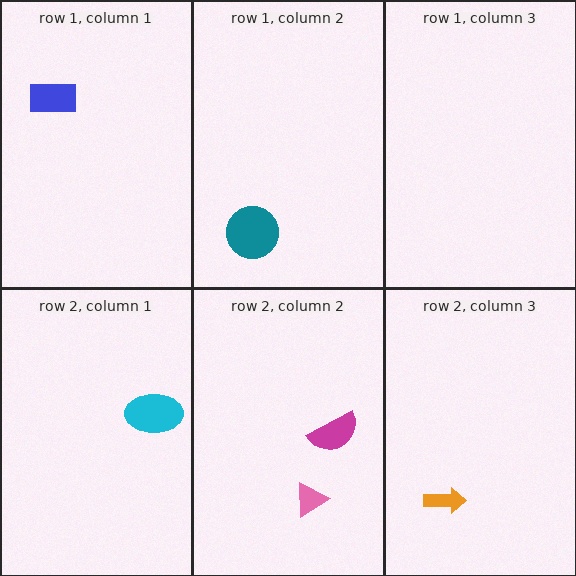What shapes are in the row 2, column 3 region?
The orange arrow.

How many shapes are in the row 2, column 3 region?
1.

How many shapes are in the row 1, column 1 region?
1.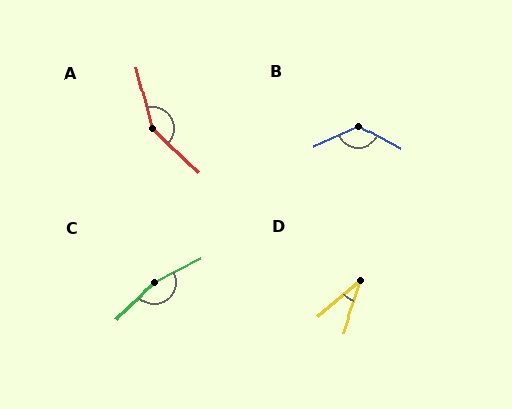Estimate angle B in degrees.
Approximately 127 degrees.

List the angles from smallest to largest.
D (31°), B (127°), A (148°), C (164°).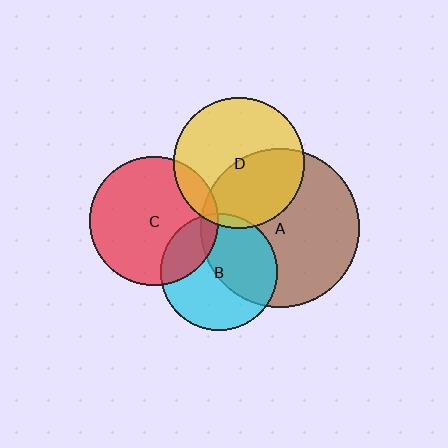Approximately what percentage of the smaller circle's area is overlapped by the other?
Approximately 45%.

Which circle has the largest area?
Circle A (brown).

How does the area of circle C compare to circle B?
Approximately 1.2 times.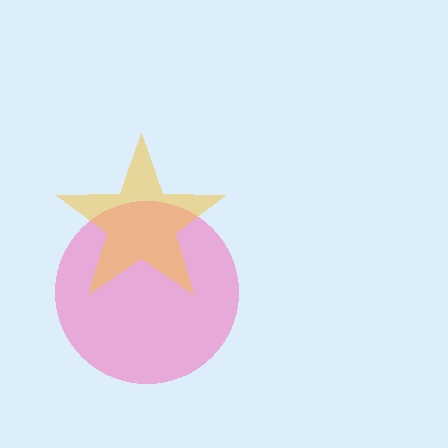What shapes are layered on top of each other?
The layered shapes are: a pink circle, a yellow star.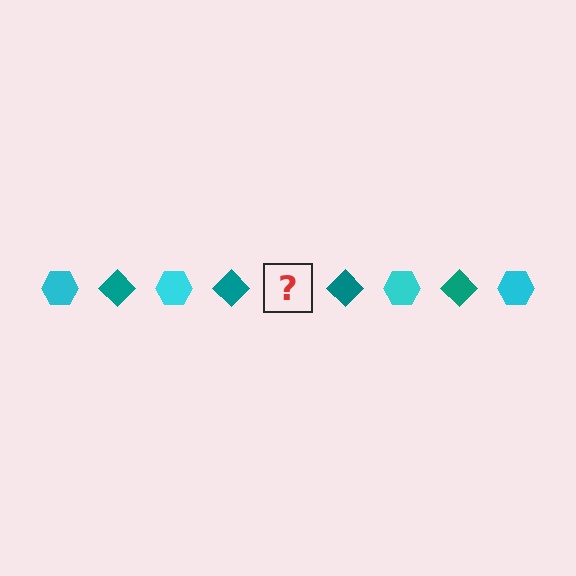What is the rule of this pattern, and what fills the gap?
The rule is that the pattern alternates between cyan hexagon and teal diamond. The gap should be filled with a cyan hexagon.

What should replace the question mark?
The question mark should be replaced with a cyan hexagon.